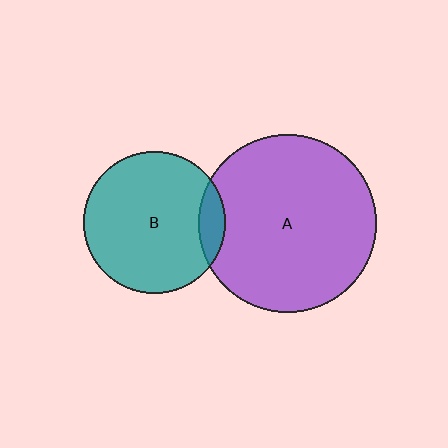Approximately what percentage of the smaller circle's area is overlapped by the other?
Approximately 10%.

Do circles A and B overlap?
Yes.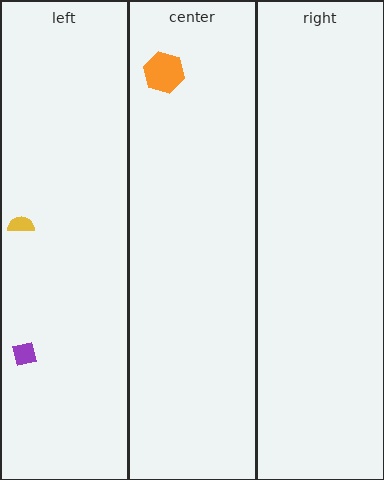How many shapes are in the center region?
1.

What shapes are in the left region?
The purple square, the yellow semicircle.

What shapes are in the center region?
The orange hexagon.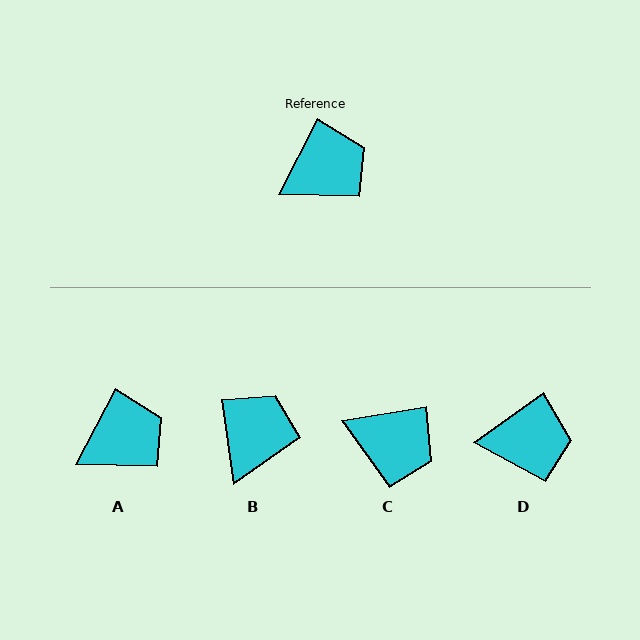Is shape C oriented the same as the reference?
No, it is off by about 53 degrees.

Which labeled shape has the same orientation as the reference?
A.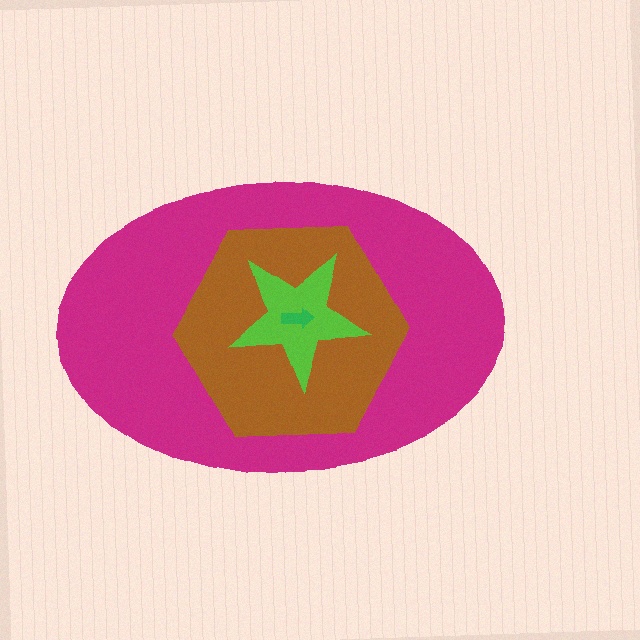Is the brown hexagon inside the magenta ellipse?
Yes.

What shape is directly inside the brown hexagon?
The lime star.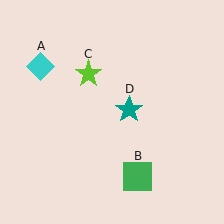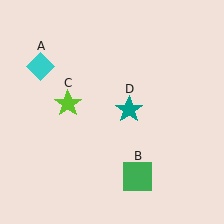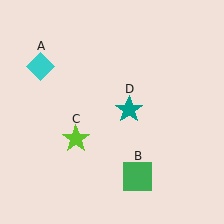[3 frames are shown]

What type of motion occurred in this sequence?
The lime star (object C) rotated counterclockwise around the center of the scene.